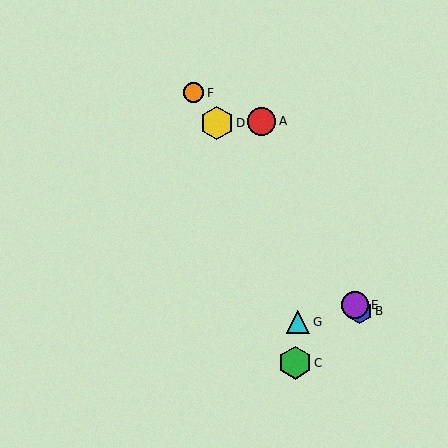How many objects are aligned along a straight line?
4 objects (B, D, E, F) are aligned along a straight line.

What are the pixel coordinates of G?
Object G is at (298, 322).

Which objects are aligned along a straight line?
Objects B, D, E, F are aligned along a straight line.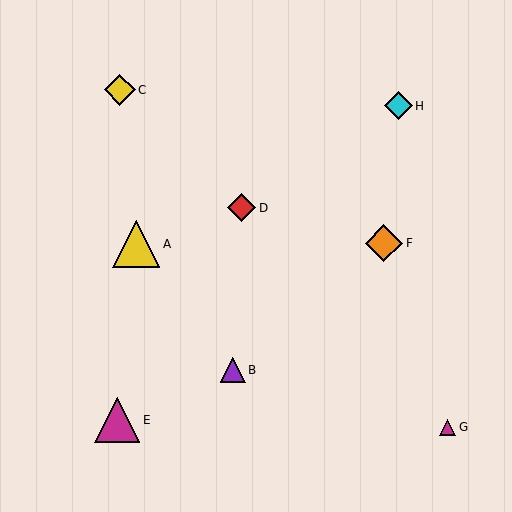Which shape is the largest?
The yellow triangle (labeled A) is the largest.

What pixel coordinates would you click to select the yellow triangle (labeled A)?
Click at (136, 244) to select the yellow triangle A.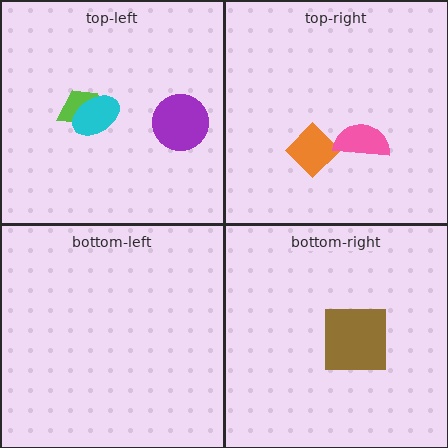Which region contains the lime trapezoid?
The top-left region.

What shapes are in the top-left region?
The lime trapezoid, the purple circle, the cyan ellipse.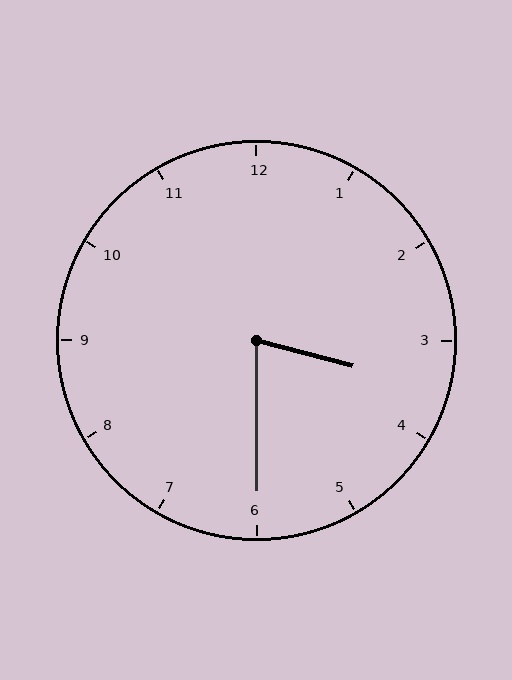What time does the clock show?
3:30.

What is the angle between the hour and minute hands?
Approximately 75 degrees.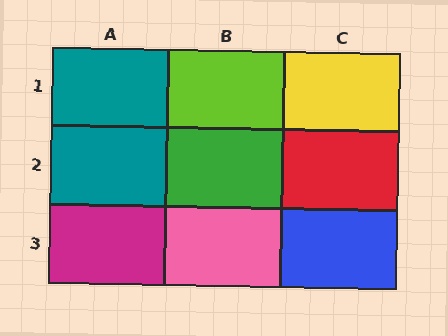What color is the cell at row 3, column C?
Blue.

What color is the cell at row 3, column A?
Magenta.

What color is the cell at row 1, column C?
Yellow.